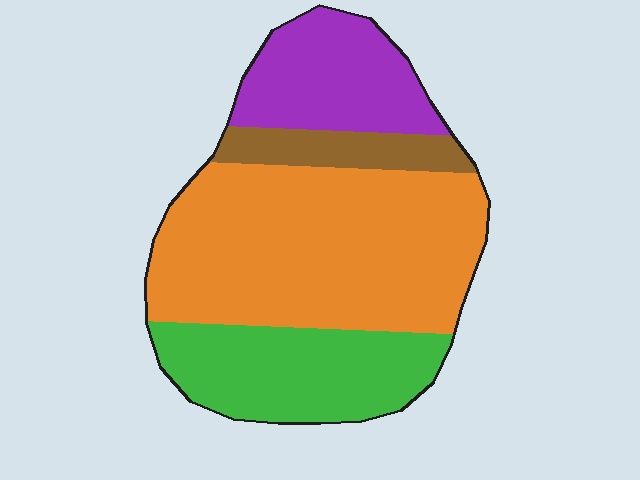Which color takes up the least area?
Brown, at roughly 10%.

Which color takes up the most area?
Orange, at roughly 50%.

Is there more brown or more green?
Green.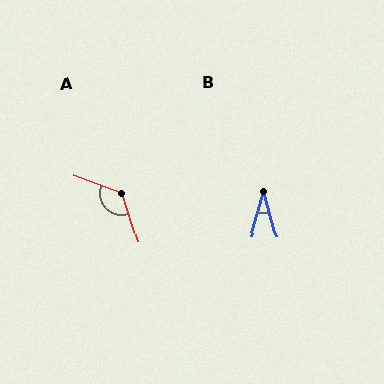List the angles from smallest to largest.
B (31°), A (128°).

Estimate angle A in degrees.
Approximately 128 degrees.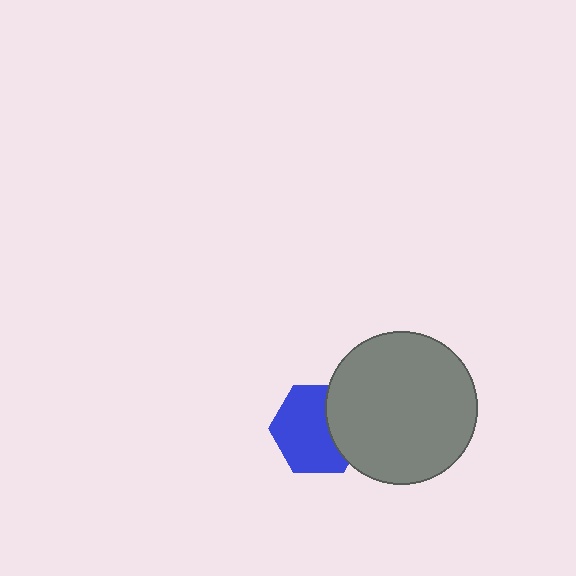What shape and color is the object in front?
The object in front is a gray circle.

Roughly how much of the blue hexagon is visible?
Most of it is visible (roughly 68%).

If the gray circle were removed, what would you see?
You would see the complete blue hexagon.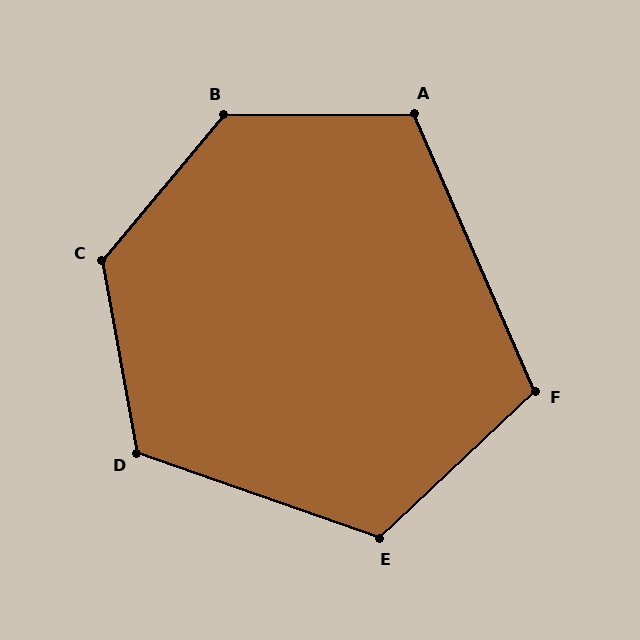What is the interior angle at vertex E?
Approximately 117 degrees (obtuse).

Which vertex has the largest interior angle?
B, at approximately 130 degrees.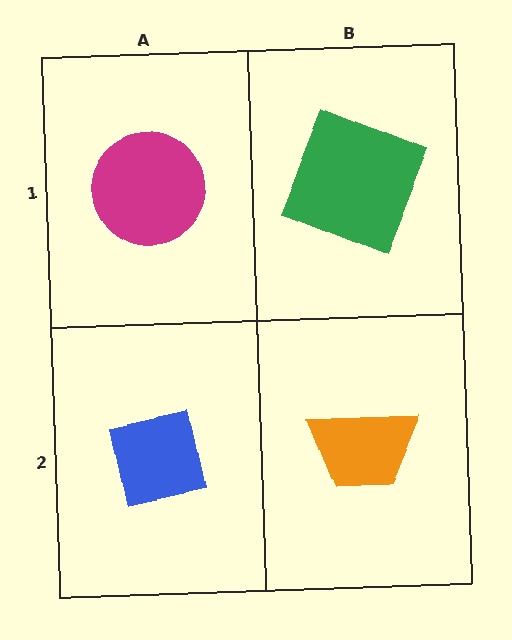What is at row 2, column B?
An orange trapezoid.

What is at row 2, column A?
A blue square.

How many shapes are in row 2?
2 shapes.